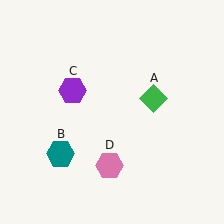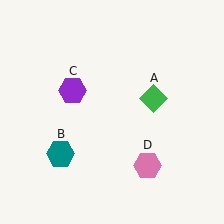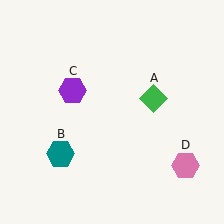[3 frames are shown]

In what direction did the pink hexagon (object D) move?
The pink hexagon (object D) moved right.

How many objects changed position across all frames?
1 object changed position: pink hexagon (object D).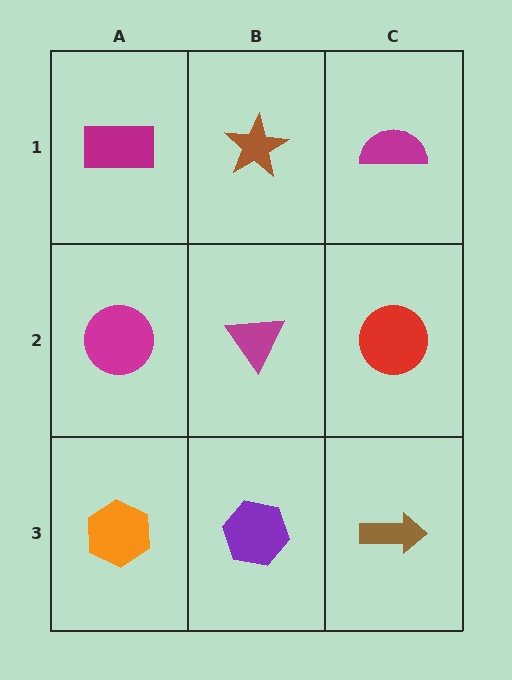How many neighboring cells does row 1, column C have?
2.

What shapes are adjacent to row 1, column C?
A red circle (row 2, column C), a brown star (row 1, column B).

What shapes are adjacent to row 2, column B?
A brown star (row 1, column B), a purple hexagon (row 3, column B), a magenta circle (row 2, column A), a red circle (row 2, column C).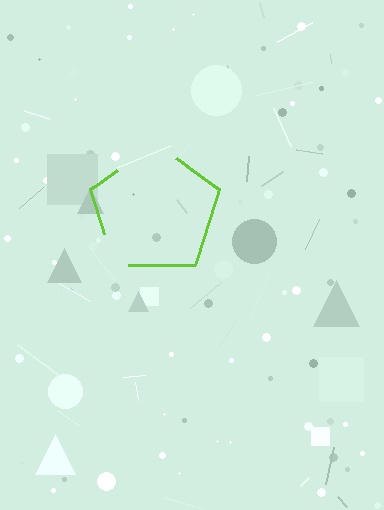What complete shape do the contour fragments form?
The contour fragments form a pentagon.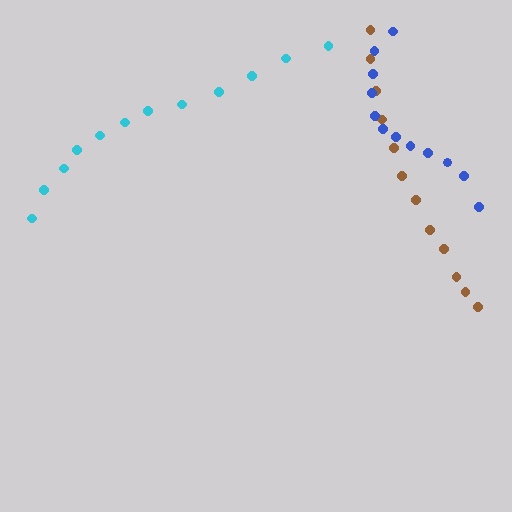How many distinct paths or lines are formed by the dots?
There are 3 distinct paths.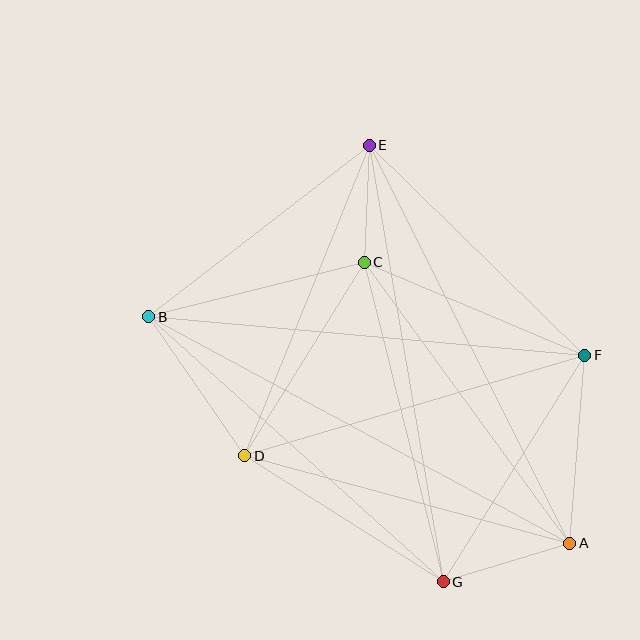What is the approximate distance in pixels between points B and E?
The distance between B and E is approximately 280 pixels.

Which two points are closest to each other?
Points C and E are closest to each other.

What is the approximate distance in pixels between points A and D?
The distance between A and D is approximately 337 pixels.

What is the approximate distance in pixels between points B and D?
The distance between B and D is approximately 169 pixels.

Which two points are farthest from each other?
Points A and B are farthest from each other.